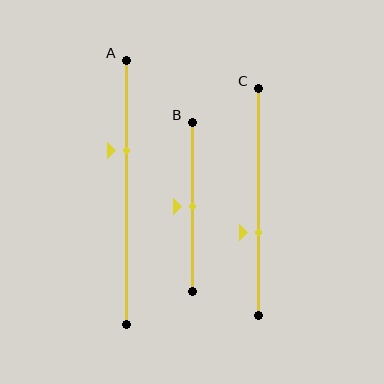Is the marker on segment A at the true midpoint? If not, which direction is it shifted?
No, the marker on segment A is shifted upward by about 16% of the segment length.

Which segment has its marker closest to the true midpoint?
Segment B has its marker closest to the true midpoint.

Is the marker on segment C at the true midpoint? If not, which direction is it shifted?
No, the marker on segment C is shifted downward by about 14% of the segment length.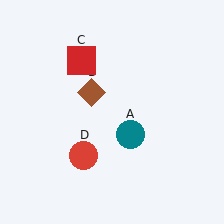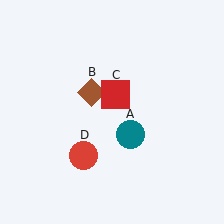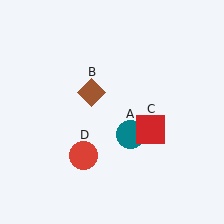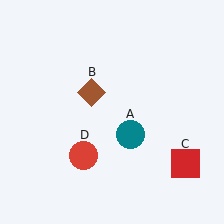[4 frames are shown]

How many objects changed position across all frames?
1 object changed position: red square (object C).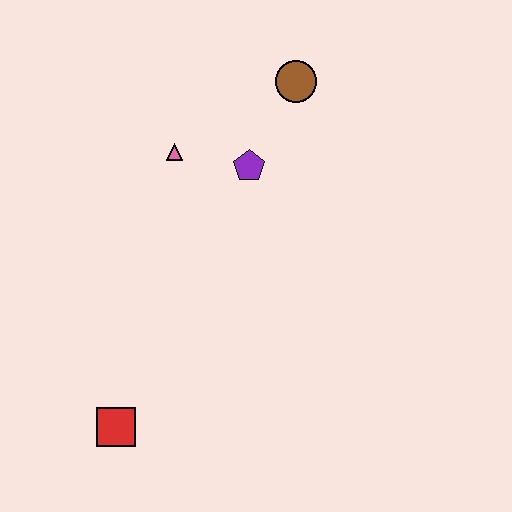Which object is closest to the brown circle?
The purple pentagon is closest to the brown circle.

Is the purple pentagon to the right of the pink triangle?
Yes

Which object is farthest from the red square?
The brown circle is farthest from the red square.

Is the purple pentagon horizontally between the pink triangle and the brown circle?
Yes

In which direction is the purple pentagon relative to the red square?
The purple pentagon is above the red square.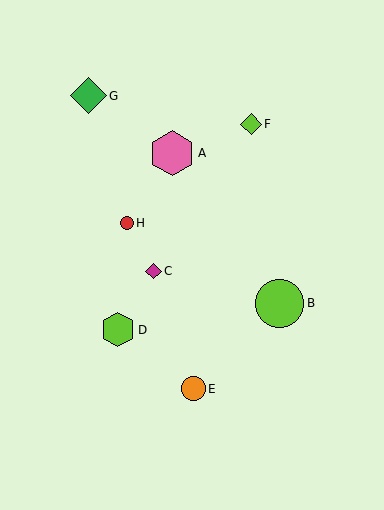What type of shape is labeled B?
Shape B is a lime circle.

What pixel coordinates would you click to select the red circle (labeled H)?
Click at (127, 223) to select the red circle H.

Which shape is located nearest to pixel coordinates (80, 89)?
The green diamond (labeled G) at (88, 96) is nearest to that location.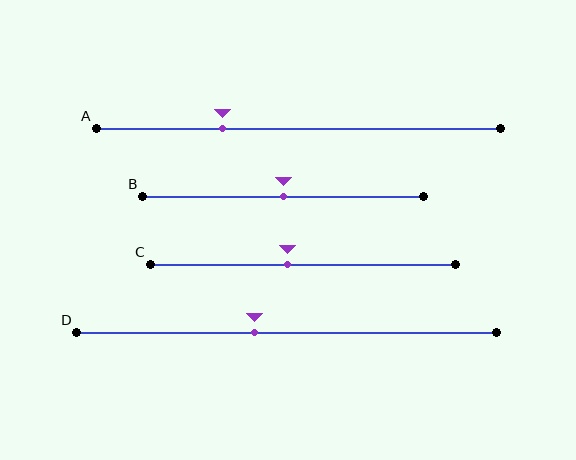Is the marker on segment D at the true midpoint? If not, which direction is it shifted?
No, the marker on segment D is shifted to the left by about 8% of the segment length.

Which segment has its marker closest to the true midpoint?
Segment B has its marker closest to the true midpoint.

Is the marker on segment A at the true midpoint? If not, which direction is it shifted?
No, the marker on segment A is shifted to the left by about 19% of the segment length.